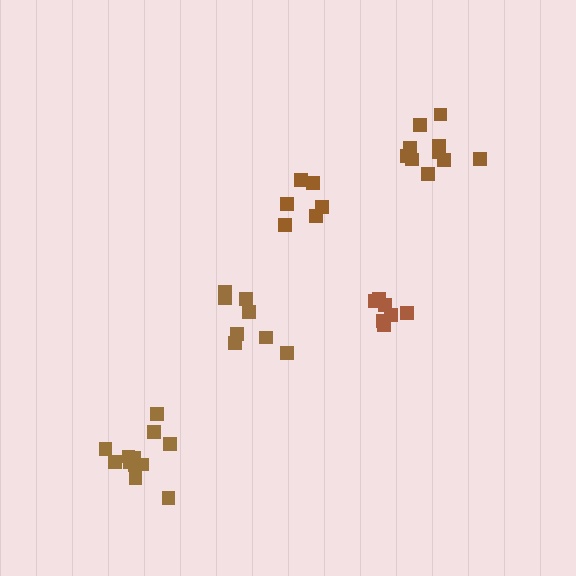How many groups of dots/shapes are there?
There are 5 groups.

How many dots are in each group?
Group 1: 12 dots, Group 2: 7 dots, Group 3: 8 dots, Group 4: 6 dots, Group 5: 10 dots (43 total).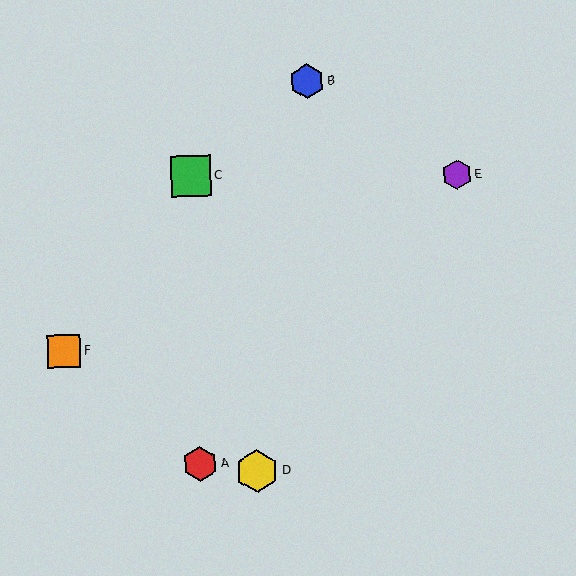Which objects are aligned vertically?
Objects A, C are aligned vertically.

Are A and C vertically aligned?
Yes, both are at x≈200.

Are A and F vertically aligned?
No, A is at x≈200 and F is at x≈64.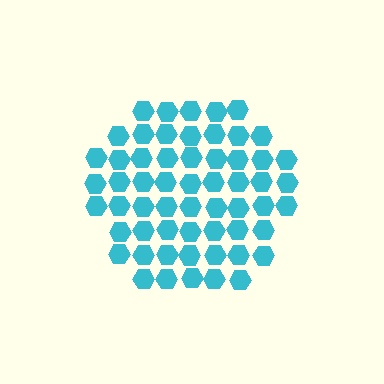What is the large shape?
The large shape is a hexagon.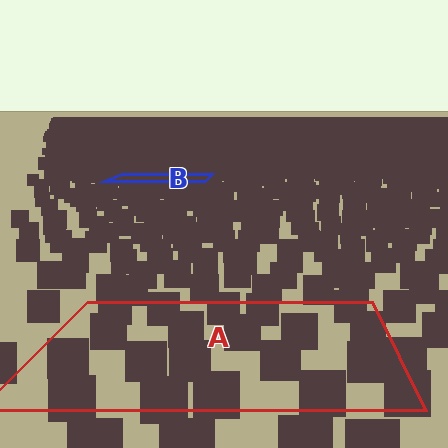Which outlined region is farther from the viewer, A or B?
Region B is farther from the viewer — the texture elements inside it appear smaller and more densely packed.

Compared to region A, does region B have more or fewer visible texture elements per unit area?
Region B has more texture elements per unit area — they are packed more densely because it is farther away.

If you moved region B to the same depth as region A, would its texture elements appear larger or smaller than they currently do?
They would appear larger. At a closer depth, the same texture elements are projected at a bigger on-screen size.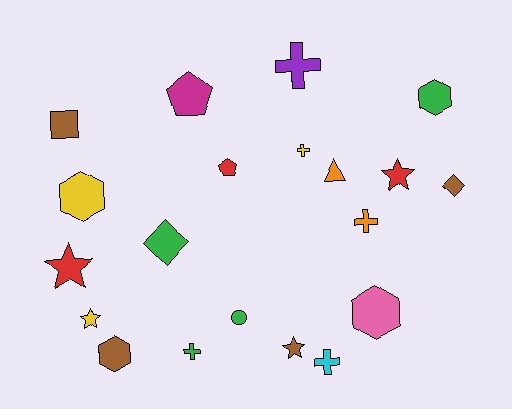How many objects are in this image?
There are 20 objects.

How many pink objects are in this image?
There is 1 pink object.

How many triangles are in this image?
There is 1 triangle.